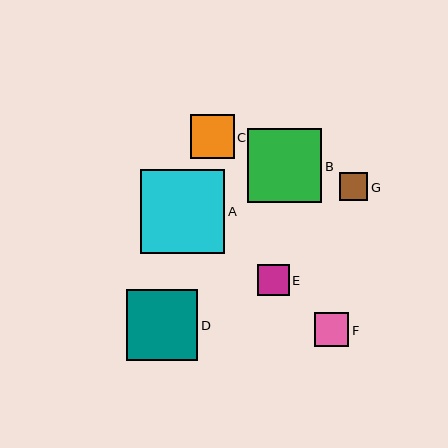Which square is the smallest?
Square G is the smallest with a size of approximately 28 pixels.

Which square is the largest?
Square A is the largest with a size of approximately 84 pixels.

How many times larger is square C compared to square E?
Square C is approximately 1.4 times the size of square E.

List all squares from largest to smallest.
From largest to smallest: A, B, D, C, F, E, G.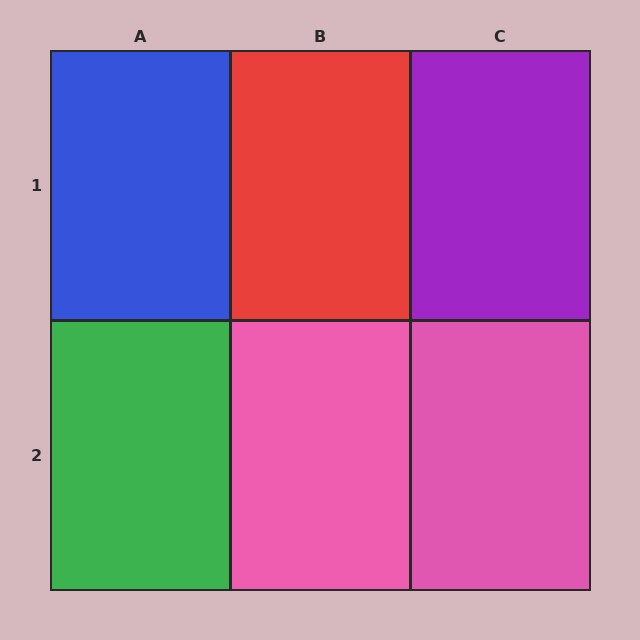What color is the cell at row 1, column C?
Purple.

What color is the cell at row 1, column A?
Blue.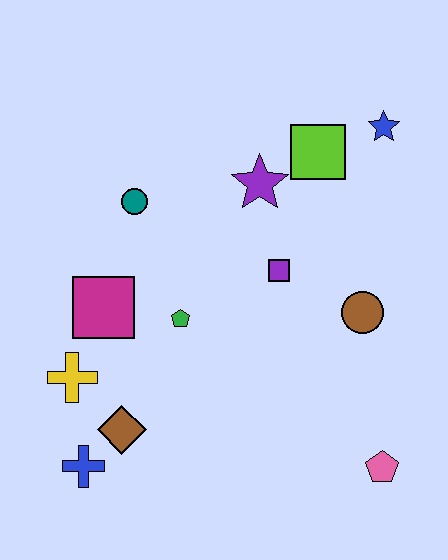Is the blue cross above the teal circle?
No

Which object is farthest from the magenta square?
The blue star is farthest from the magenta square.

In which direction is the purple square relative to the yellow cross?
The purple square is to the right of the yellow cross.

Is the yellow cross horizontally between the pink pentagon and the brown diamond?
No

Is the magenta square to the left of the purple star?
Yes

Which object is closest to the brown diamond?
The blue cross is closest to the brown diamond.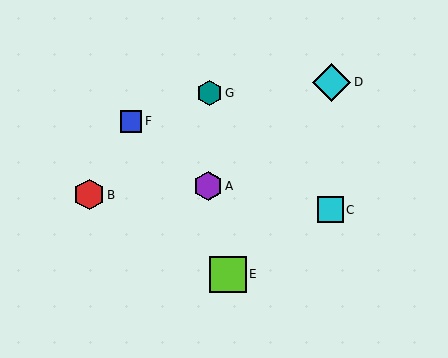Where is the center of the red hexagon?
The center of the red hexagon is at (89, 195).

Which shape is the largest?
The cyan diamond (labeled D) is the largest.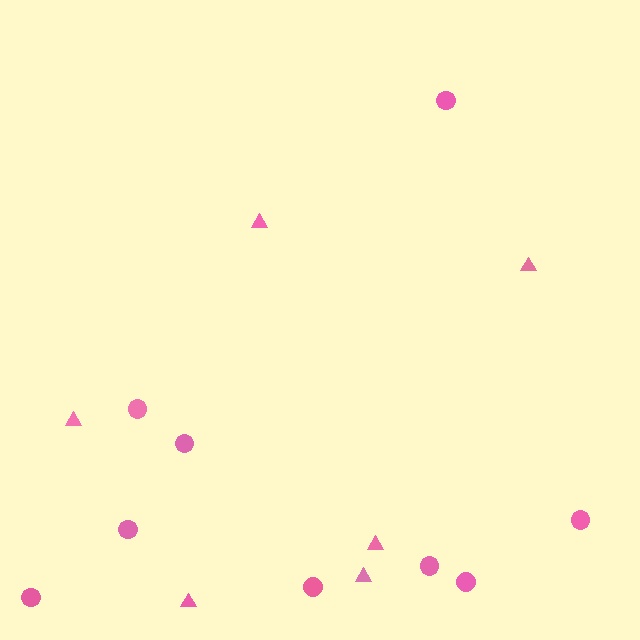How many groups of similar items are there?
There are 2 groups: one group of triangles (6) and one group of circles (9).